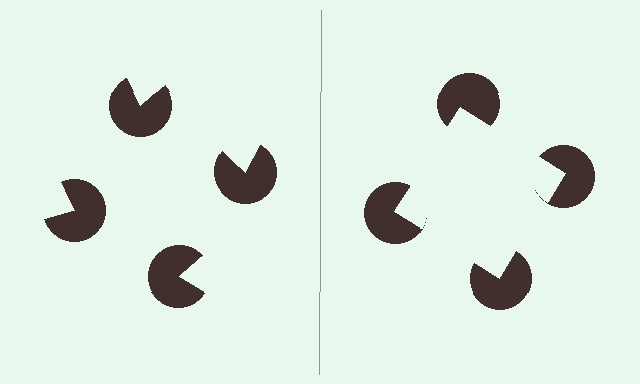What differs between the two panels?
The pac-man discs are positioned identically on both sides; only the wedge orientations differ. On the right they align to a square; on the left they are misaligned.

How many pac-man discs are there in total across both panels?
8 — 4 on each side.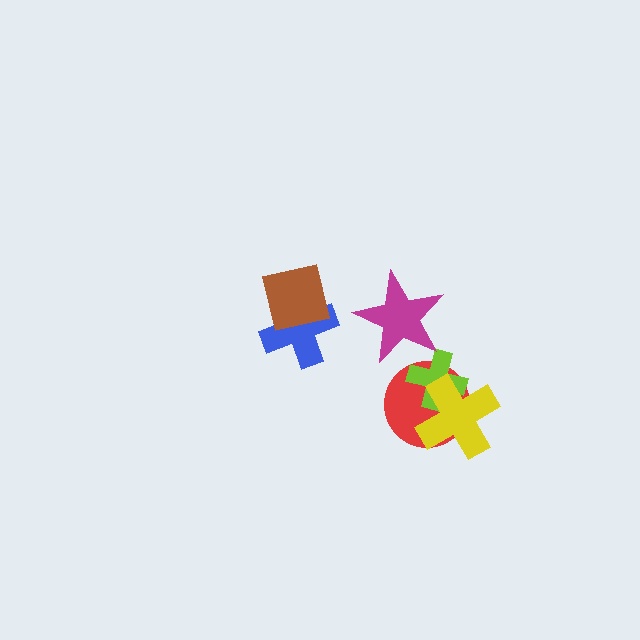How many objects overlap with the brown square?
1 object overlaps with the brown square.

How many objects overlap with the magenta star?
0 objects overlap with the magenta star.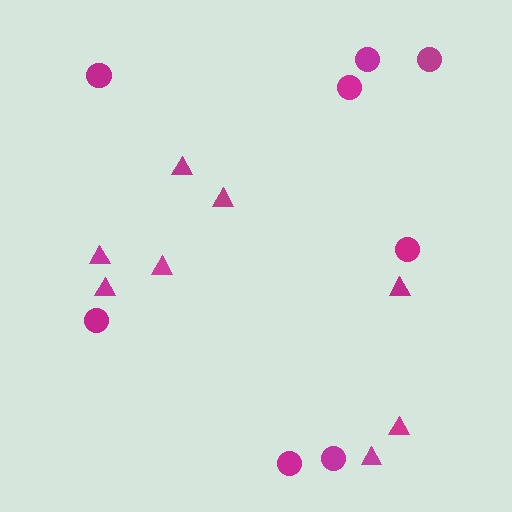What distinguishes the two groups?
There are 2 groups: one group of circles (8) and one group of triangles (8).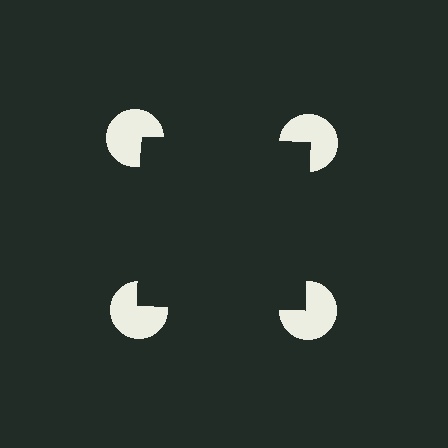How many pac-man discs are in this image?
There are 4 — one at each vertex of the illusory square.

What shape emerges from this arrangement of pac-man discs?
An illusory square — its edges are inferred from the aligned wedge cuts in the pac-man discs, not physically drawn.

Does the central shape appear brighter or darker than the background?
It typically appears slightly darker than the background, even though no actual brightness change is drawn.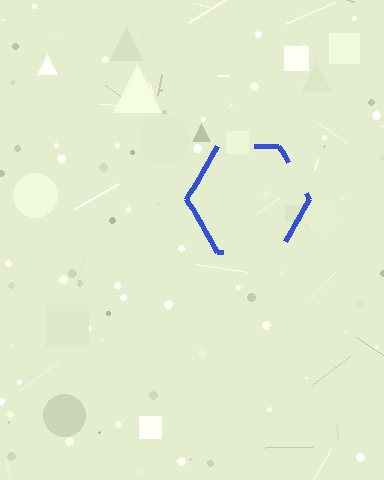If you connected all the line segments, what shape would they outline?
They would outline a hexagon.